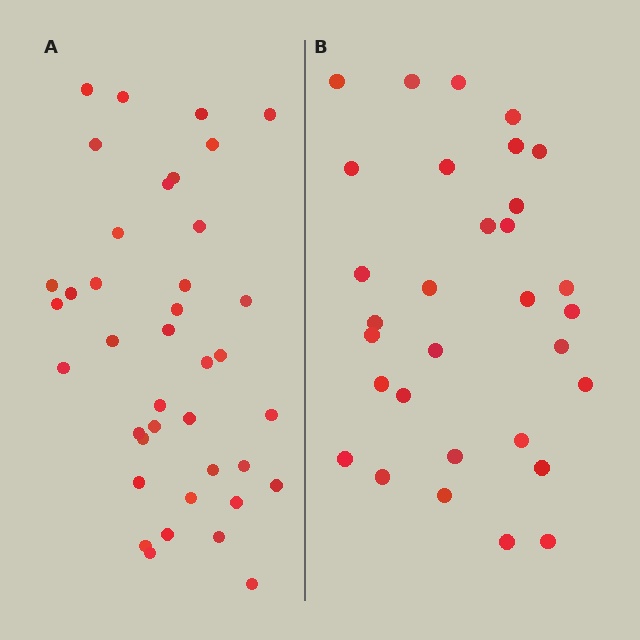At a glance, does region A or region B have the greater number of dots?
Region A (the left region) has more dots.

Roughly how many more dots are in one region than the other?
Region A has roughly 8 or so more dots than region B.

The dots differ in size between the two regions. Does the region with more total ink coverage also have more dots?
No. Region B has more total ink coverage because its dots are larger, but region A actually contains more individual dots. Total area can be misleading — the number of items is what matters here.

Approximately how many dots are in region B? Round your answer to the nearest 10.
About 30 dots. (The exact count is 31, which rounds to 30.)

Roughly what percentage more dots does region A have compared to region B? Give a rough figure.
About 25% more.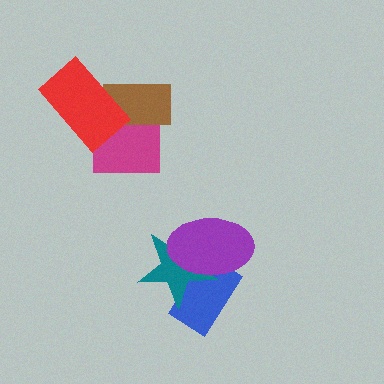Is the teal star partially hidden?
Yes, it is partially covered by another shape.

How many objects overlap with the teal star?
2 objects overlap with the teal star.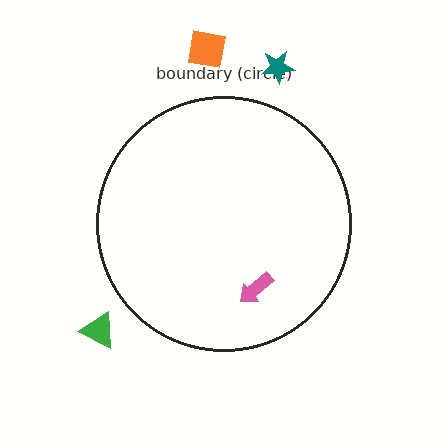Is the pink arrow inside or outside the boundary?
Inside.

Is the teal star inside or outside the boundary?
Outside.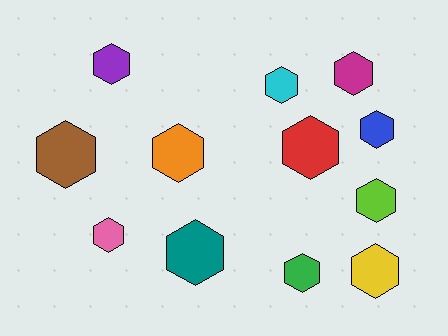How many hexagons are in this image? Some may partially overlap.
There are 12 hexagons.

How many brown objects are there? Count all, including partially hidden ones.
There is 1 brown object.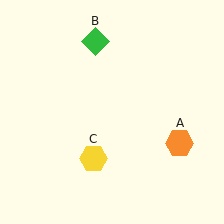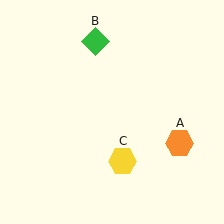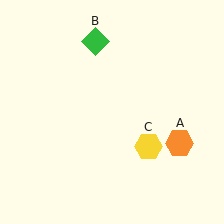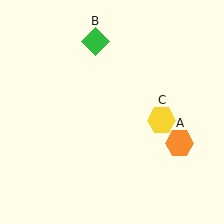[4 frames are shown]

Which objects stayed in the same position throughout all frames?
Orange hexagon (object A) and green diamond (object B) remained stationary.